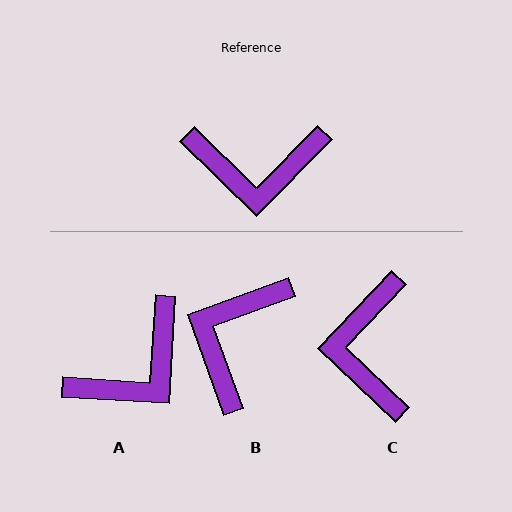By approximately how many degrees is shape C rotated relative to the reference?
Approximately 89 degrees clockwise.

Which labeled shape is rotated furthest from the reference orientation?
B, about 116 degrees away.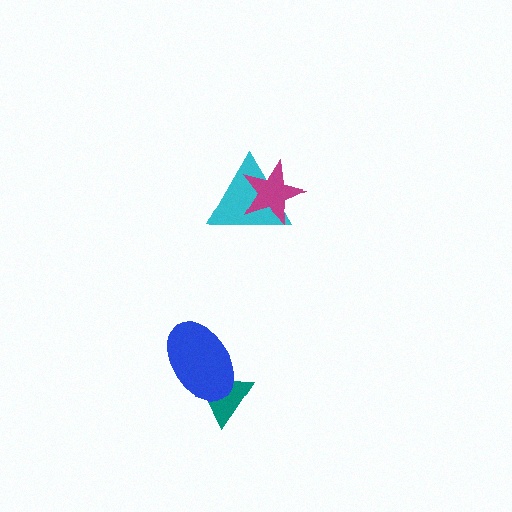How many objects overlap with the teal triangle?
1 object overlaps with the teal triangle.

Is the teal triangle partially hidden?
Yes, it is partially covered by another shape.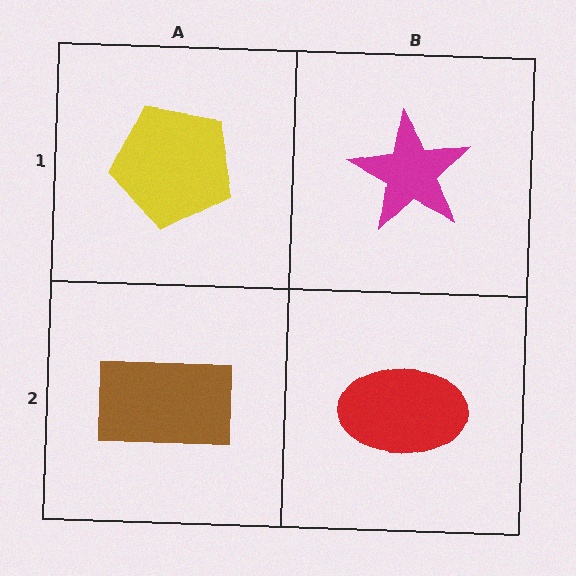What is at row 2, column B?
A red ellipse.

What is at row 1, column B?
A magenta star.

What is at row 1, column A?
A yellow pentagon.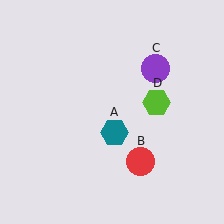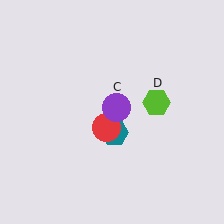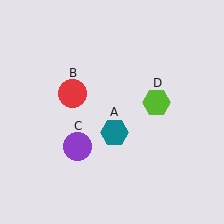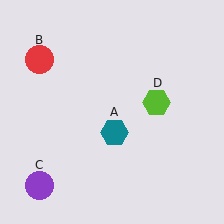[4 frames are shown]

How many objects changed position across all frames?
2 objects changed position: red circle (object B), purple circle (object C).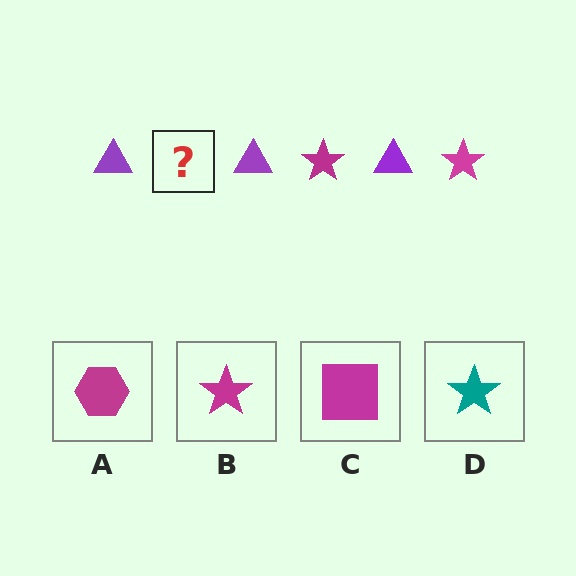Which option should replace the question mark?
Option B.